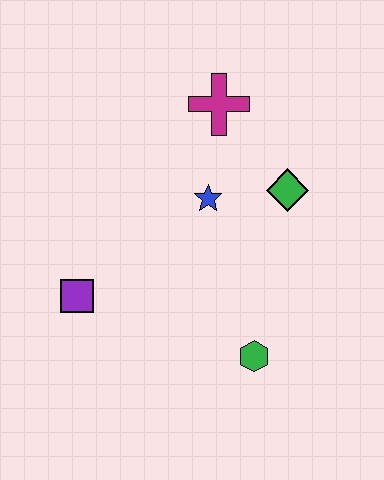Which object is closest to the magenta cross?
The blue star is closest to the magenta cross.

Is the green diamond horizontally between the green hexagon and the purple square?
No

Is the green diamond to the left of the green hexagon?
No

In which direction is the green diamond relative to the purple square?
The green diamond is to the right of the purple square.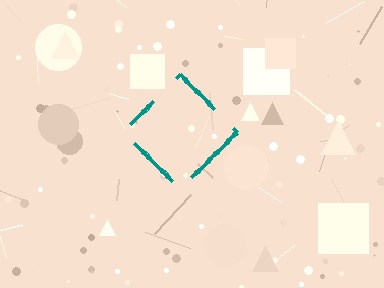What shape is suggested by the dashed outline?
The dashed outline suggests a diamond.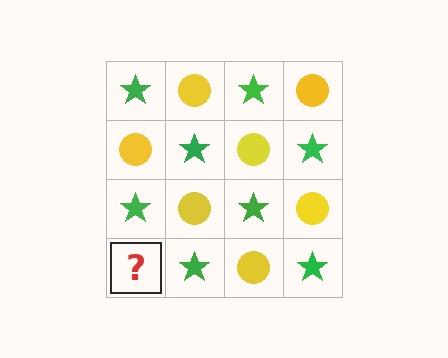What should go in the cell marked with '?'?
The missing cell should contain a yellow circle.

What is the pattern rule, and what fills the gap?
The rule is that it alternates green star and yellow circle in a checkerboard pattern. The gap should be filled with a yellow circle.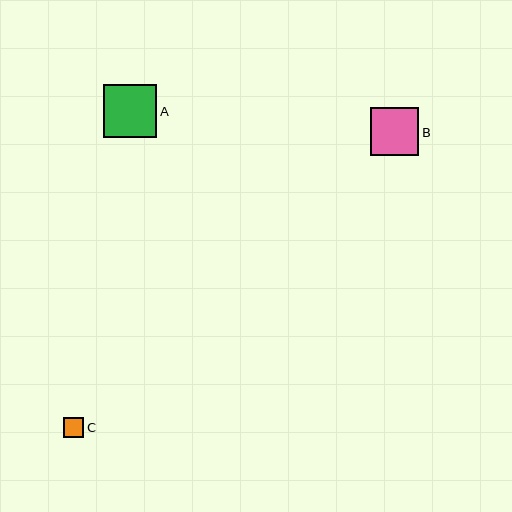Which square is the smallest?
Square C is the smallest with a size of approximately 20 pixels.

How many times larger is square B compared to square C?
Square B is approximately 2.4 times the size of square C.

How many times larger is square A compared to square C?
Square A is approximately 2.6 times the size of square C.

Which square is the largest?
Square A is the largest with a size of approximately 54 pixels.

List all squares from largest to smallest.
From largest to smallest: A, B, C.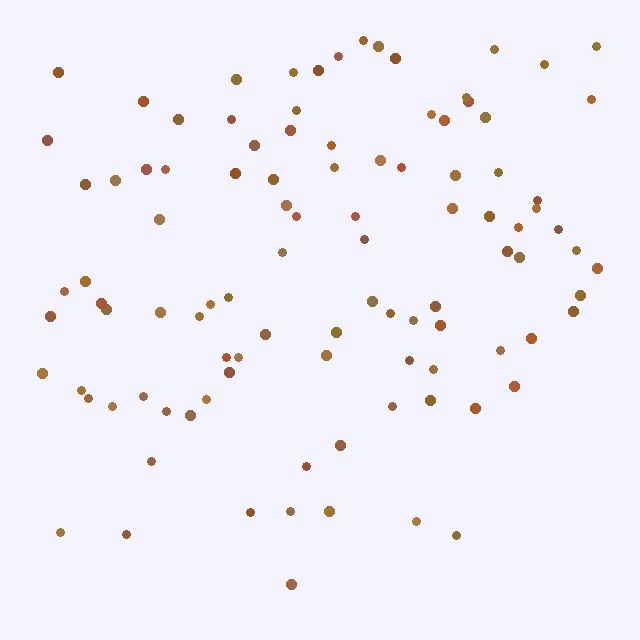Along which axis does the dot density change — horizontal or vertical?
Vertical.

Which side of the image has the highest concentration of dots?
The top.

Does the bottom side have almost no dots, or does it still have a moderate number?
Still a moderate number, just noticeably fewer than the top.